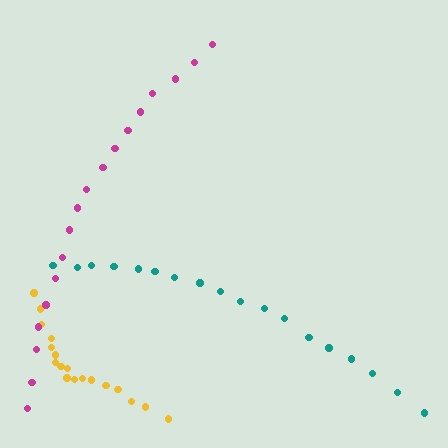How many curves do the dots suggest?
There are 3 distinct paths.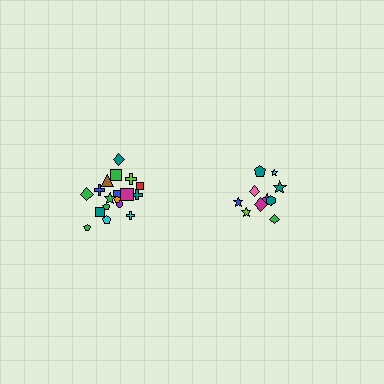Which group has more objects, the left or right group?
The left group.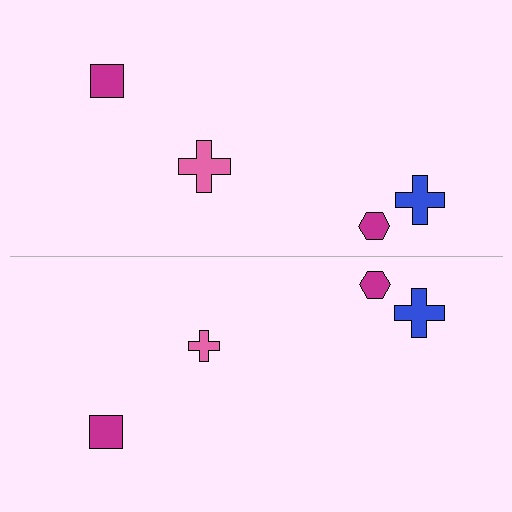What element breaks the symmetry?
The pink cross on the bottom side has a different size than its mirror counterpart.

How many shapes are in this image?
There are 8 shapes in this image.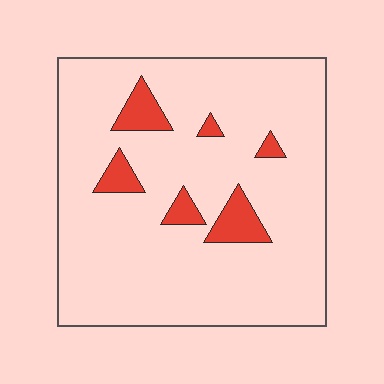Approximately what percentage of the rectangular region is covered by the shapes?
Approximately 10%.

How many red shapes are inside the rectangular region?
6.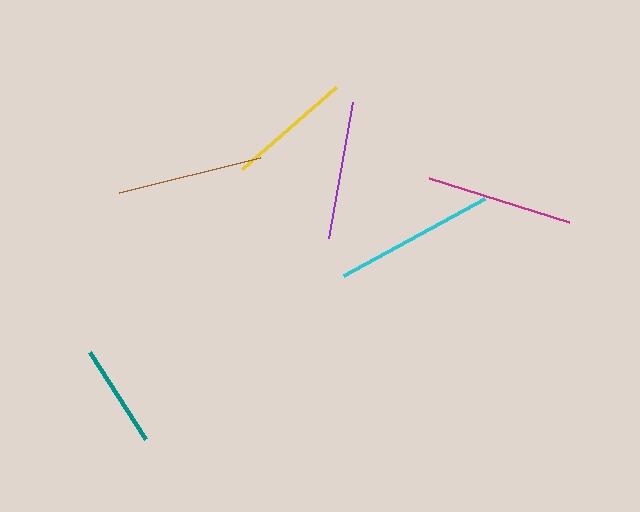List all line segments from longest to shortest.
From longest to shortest: cyan, magenta, brown, purple, yellow, teal.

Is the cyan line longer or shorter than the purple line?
The cyan line is longer than the purple line.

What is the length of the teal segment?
The teal segment is approximately 103 pixels long.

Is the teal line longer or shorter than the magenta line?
The magenta line is longer than the teal line.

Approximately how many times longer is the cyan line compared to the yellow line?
The cyan line is approximately 1.3 times the length of the yellow line.